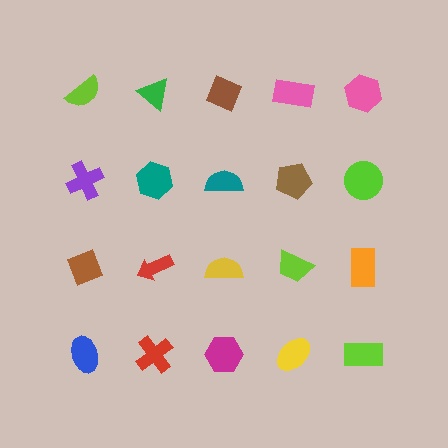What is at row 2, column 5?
A lime circle.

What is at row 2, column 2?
A teal hexagon.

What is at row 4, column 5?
A lime rectangle.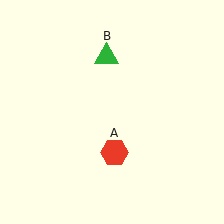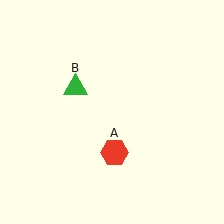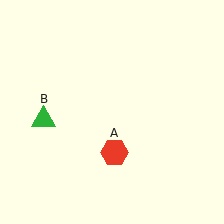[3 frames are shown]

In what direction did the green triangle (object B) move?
The green triangle (object B) moved down and to the left.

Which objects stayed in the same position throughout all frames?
Red hexagon (object A) remained stationary.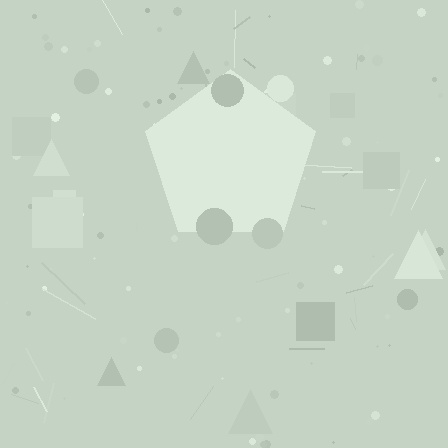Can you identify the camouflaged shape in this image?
The camouflaged shape is a pentagon.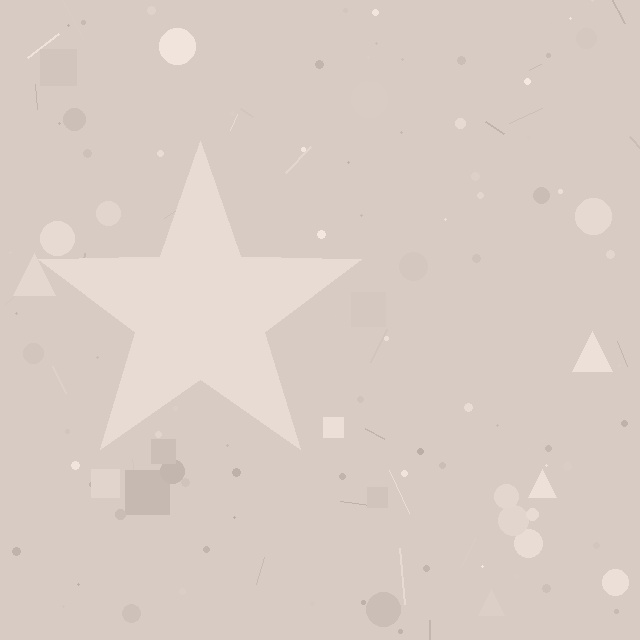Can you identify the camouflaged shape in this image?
The camouflaged shape is a star.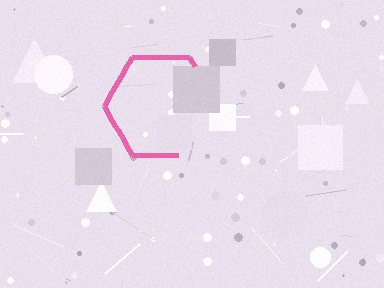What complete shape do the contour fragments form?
The contour fragments form a hexagon.